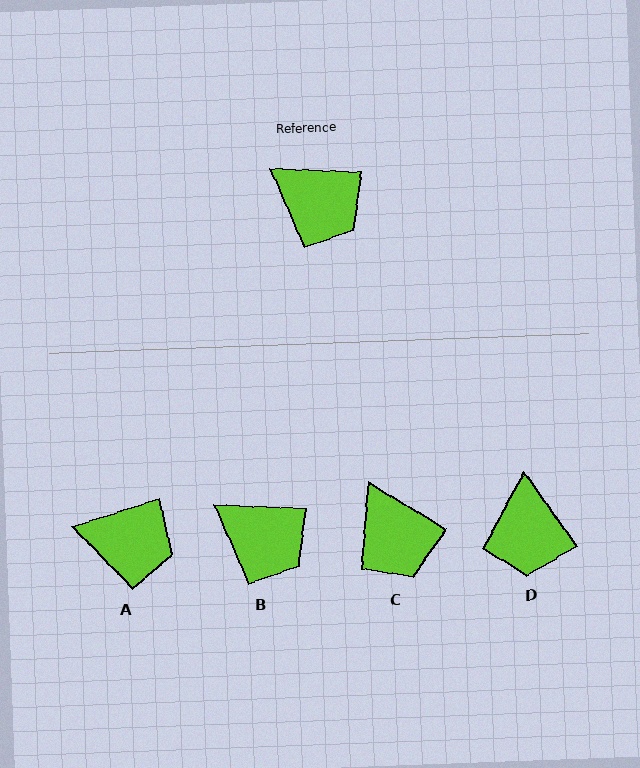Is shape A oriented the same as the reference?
No, it is off by about 20 degrees.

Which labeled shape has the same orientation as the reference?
B.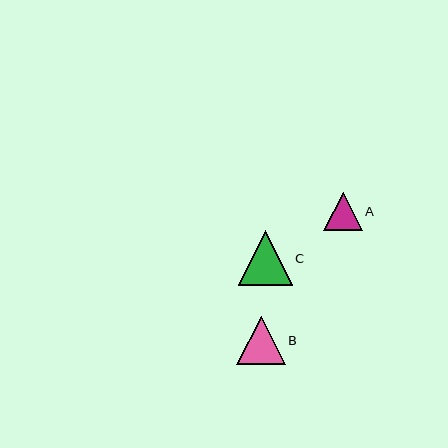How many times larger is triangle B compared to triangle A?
Triangle B is approximately 1.3 times the size of triangle A.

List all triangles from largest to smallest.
From largest to smallest: C, B, A.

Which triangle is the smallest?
Triangle A is the smallest with a size of approximately 38 pixels.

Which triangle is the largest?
Triangle C is the largest with a size of approximately 54 pixels.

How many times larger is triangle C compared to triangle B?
Triangle C is approximately 1.1 times the size of triangle B.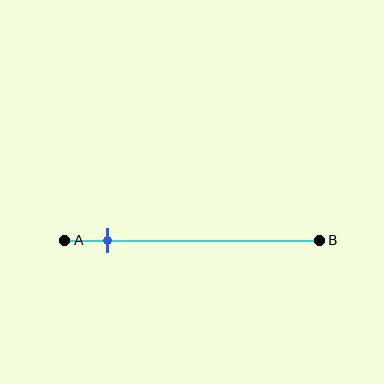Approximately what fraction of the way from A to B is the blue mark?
The blue mark is approximately 15% of the way from A to B.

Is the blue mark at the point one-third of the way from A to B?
No, the mark is at about 15% from A, not at the 33% one-third point.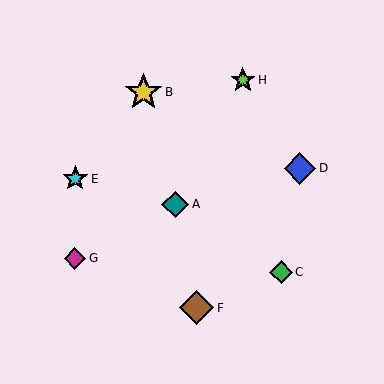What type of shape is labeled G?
Shape G is a magenta diamond.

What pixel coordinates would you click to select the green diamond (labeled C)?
Click at (281, 272) to select the green diamond C.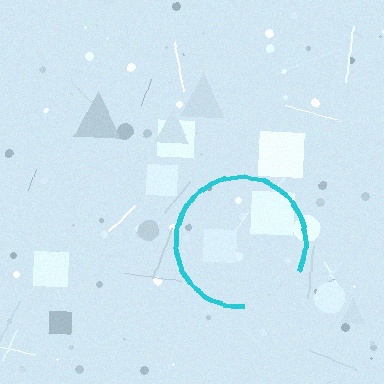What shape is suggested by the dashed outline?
The dashed outline suggests a circle.